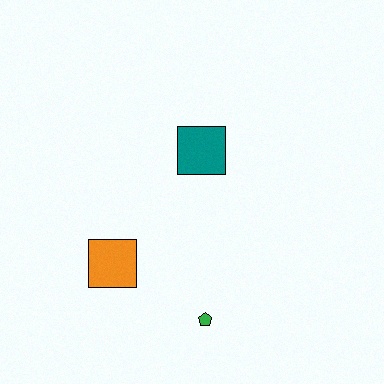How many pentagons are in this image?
There is 1 pentagon.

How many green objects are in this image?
There is 1 green object.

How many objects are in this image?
There are 3 objects.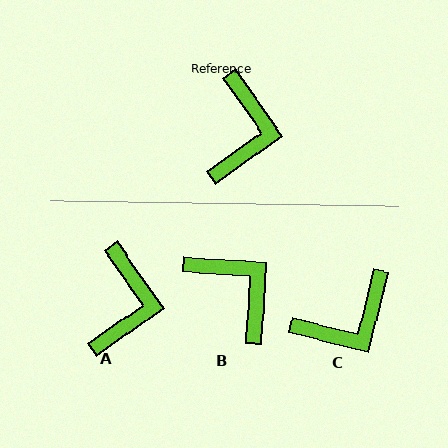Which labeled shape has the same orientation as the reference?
A.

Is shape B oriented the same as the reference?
No, it is off by about 51 degrees.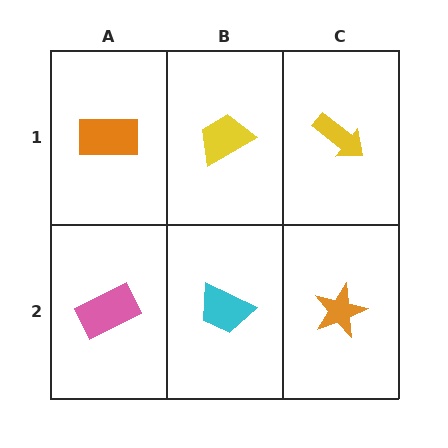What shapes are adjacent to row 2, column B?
A yellow trapezoid (row 1, column B), a pink rectangle (row 2, column A), an orange star (row 2, column C).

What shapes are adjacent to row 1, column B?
A cyan trapezoid (row 2, column B), an orange rectangle (row 1, column A), a yellow arrow (row 1, column C).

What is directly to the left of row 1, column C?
A yellow trapezoid.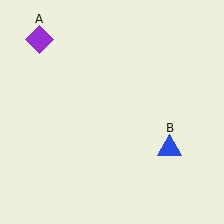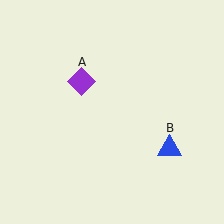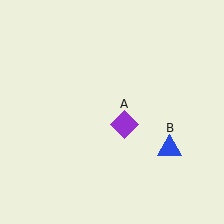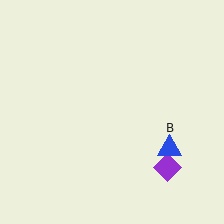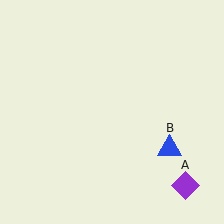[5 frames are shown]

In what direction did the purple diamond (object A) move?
The purple diamond (object A) moved down and to the right.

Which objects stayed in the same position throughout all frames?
Blue triangle (object B) remained stationary.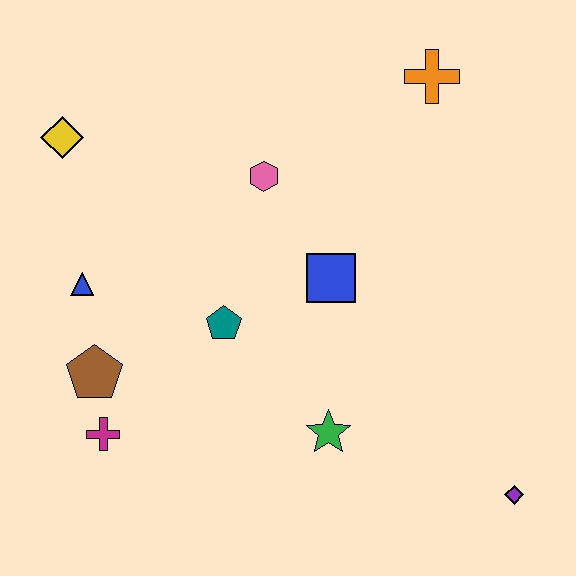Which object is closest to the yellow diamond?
The blue triangle is closest to the yellow diamond.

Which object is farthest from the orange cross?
The magenta cross is farthest from the orange cross.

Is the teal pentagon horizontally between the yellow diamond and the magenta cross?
No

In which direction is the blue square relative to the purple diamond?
The blue square is above the purple diamond.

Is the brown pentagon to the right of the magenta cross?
No